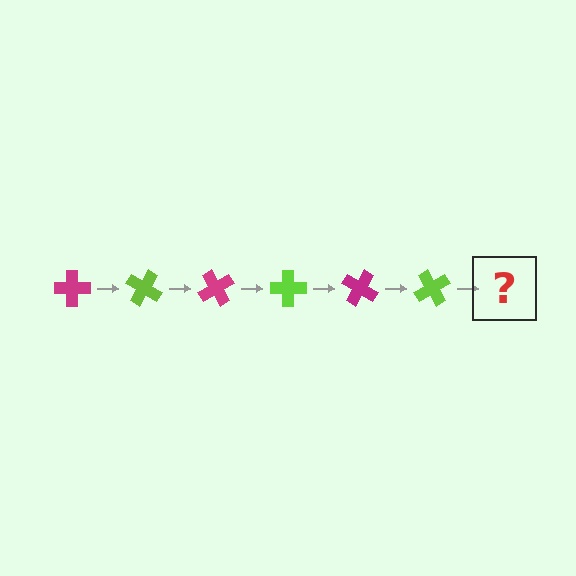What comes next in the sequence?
The next element should be a magenta cross, rotated 180 degrees from the start.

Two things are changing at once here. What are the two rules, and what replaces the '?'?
The two rules are that it rotates 30 degrees each step and the color cycles through magenta and lime. The '?' should be a magenta cross, rotated 180 degrees from the start.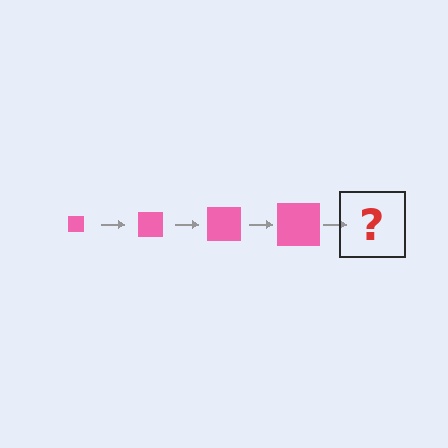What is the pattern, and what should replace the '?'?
The pattern is that the square gets progressively larger each step. The '?' should be a pink square, larger than the previous one.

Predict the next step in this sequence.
The next step is a pink square, larger than the previous one.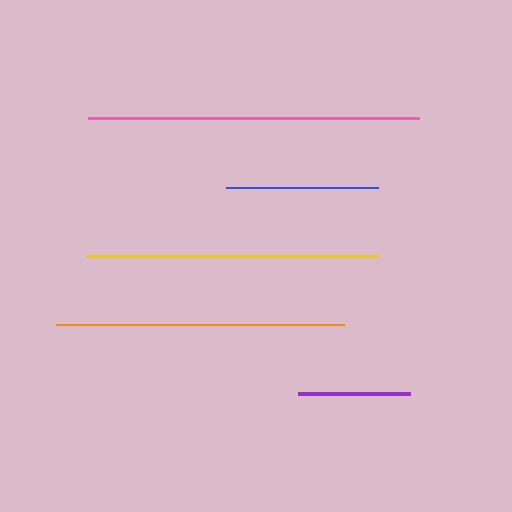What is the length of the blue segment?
The blue segment is approximately 152 pixels long.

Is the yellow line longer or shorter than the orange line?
The yellow line is longer than the orange line.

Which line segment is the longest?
The pink line is the longest at approximately 331 pixels.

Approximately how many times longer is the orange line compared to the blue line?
The orange line is approximately 1.9 times the length of the blue line.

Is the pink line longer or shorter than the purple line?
The pink line is longer than the purple line.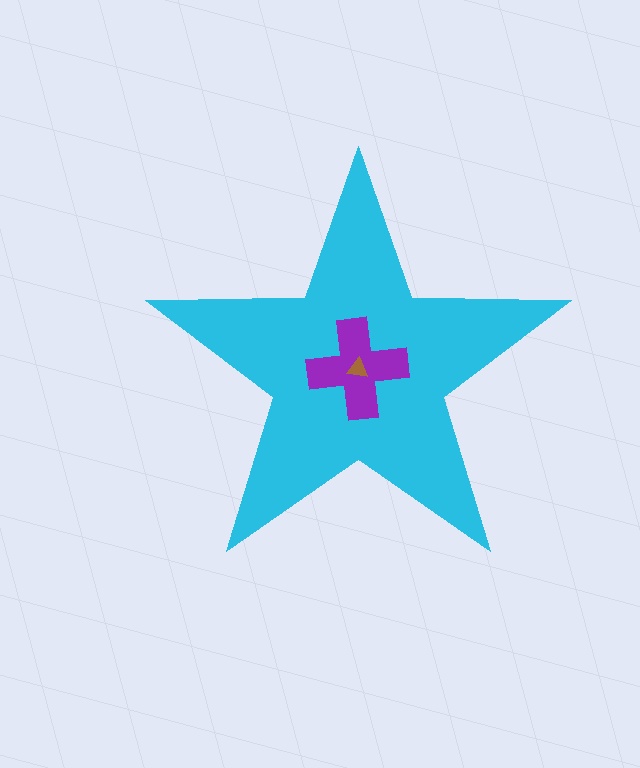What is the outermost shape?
The cyan star.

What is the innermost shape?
The brown triangle.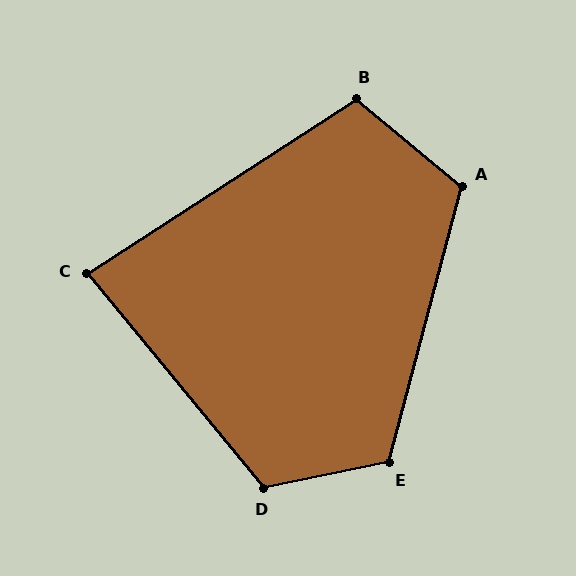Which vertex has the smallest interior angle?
C, at approximately 83 degrees.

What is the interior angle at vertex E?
Approximately 116 degrees (obtuse).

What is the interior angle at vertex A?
Approximately 115 degrees (obtuse).